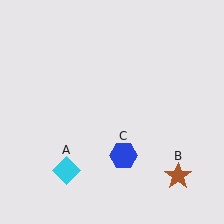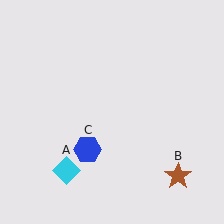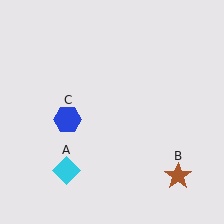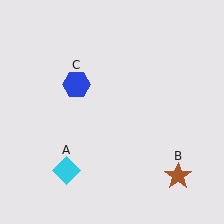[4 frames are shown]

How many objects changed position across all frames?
1 object changed position: blue hexagon (object C).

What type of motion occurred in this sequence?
The blue hexagon (object C) rotated clockwise around the center of the scene.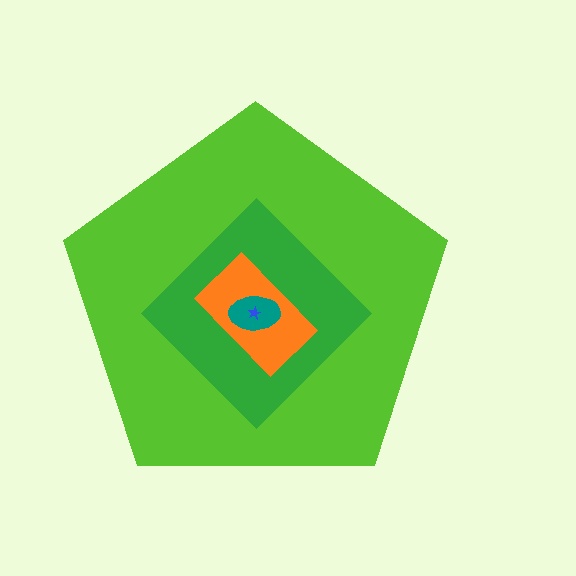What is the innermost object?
The blue star.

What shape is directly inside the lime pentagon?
The green diamond.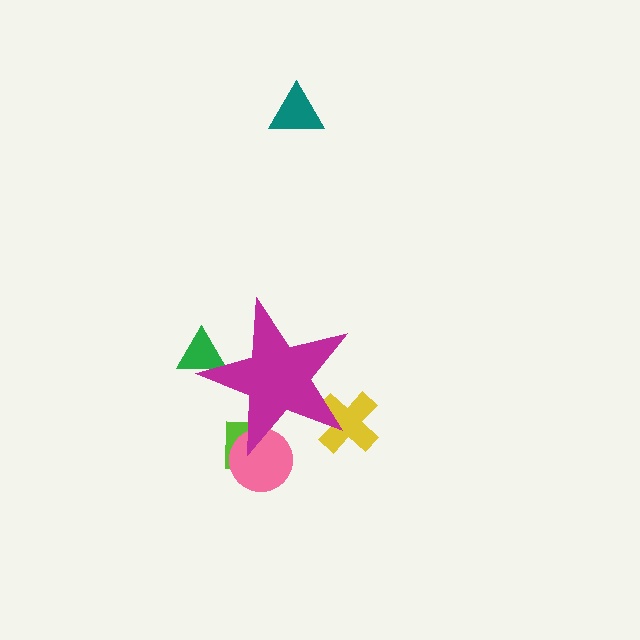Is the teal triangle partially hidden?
No, the teal triangle is fully visible.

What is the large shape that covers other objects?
A magenta star.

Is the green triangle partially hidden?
Yes, the green triangle is partially hidden behind the magenta star.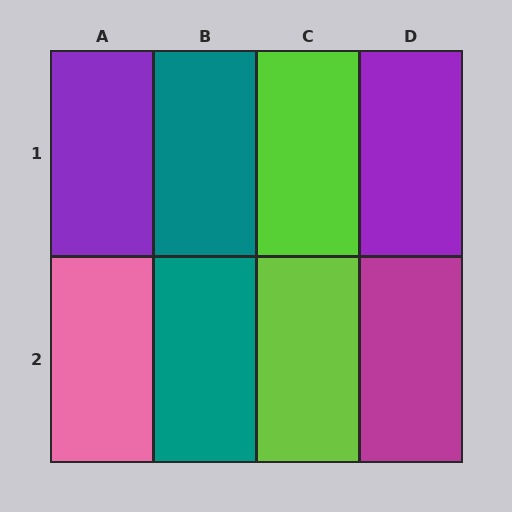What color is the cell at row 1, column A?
Purple.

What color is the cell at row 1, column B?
Teal.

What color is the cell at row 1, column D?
Purple.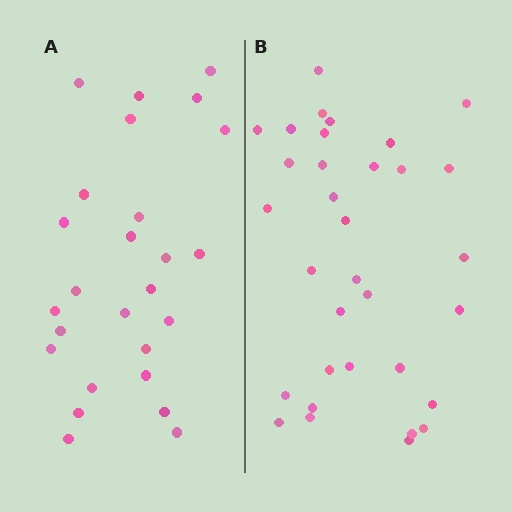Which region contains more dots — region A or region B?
Region B (the right region) has more dots.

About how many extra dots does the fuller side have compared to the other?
Region B has roughly 8 or so more dots than region A.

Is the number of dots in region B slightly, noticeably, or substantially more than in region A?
Region B has noticeably more, but not dramatically so. The ratio is roughly 1.3 to 1.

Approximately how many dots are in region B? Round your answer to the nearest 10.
About 30 dots. (The exact count is 33, which rounds to 30.)